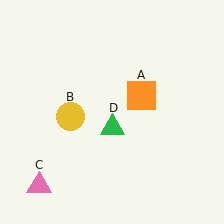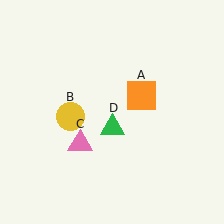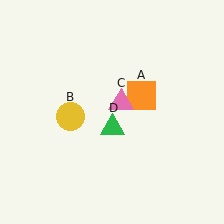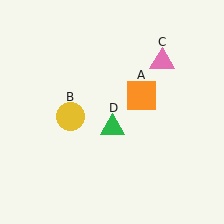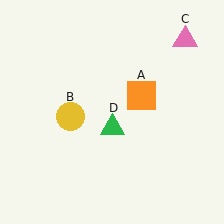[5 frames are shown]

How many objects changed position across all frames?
1 object changed position: pink triangle (object C).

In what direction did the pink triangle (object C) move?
The pink triangle (object C) moved up and to the right.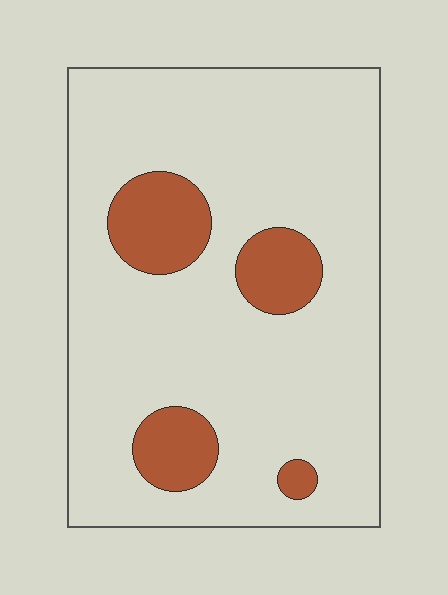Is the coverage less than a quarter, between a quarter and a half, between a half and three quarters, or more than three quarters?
Less than a quarter.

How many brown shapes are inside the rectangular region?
4.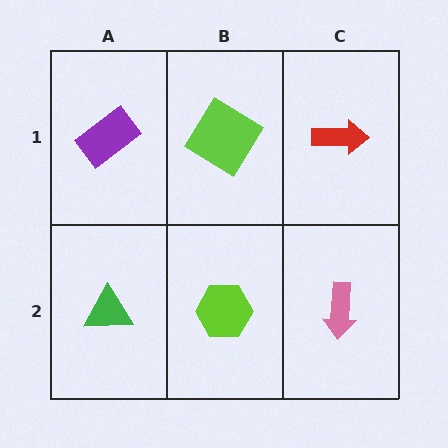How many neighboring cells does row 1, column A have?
2.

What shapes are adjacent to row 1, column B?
A lime hexagon (row 2, column B), a purple rectangle (row 1, column A), a red arrow (row 1, column C).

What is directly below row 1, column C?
A pink arrow.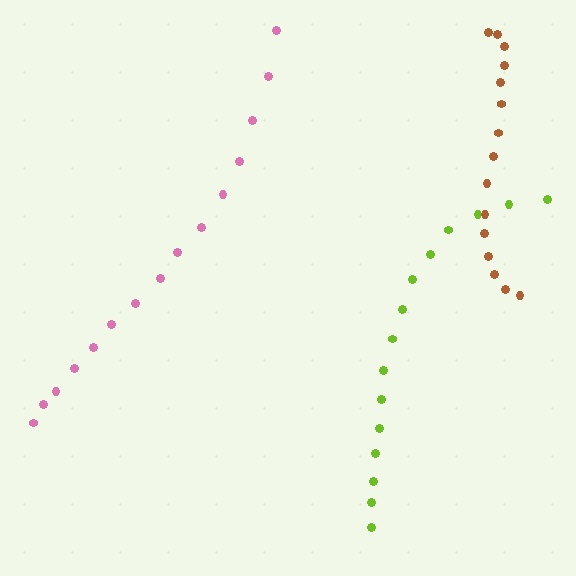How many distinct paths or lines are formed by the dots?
There are 3 distinct paths.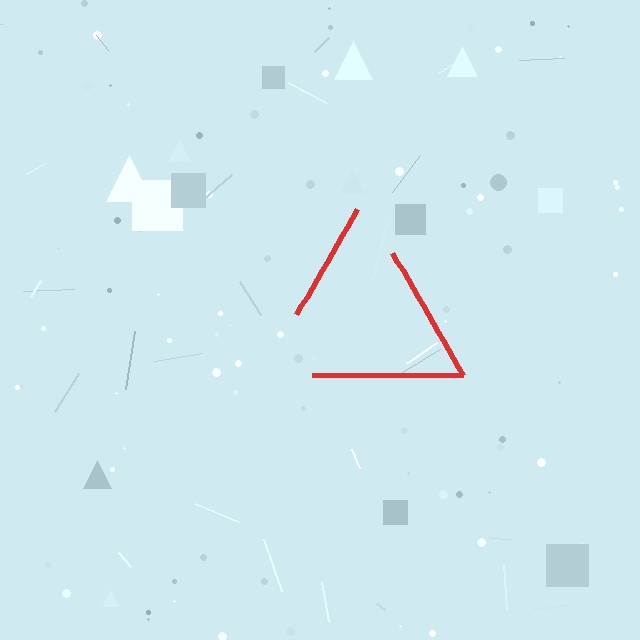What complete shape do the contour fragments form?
The contour fragments form a triangle.